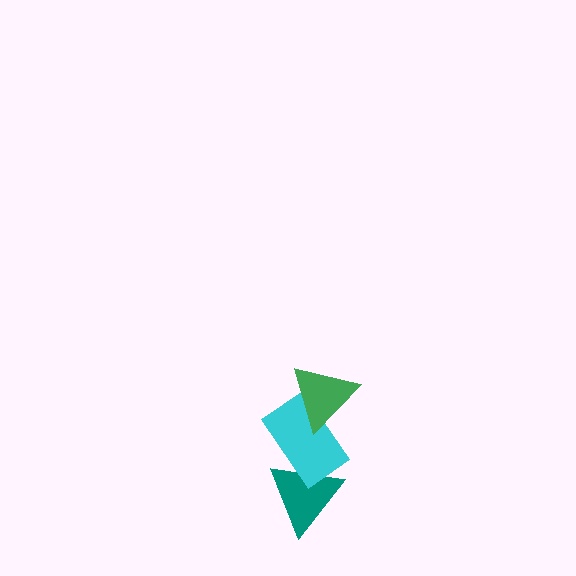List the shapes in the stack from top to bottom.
From top to bottom: the green triangle, the cyan rectangle, the teal triangle.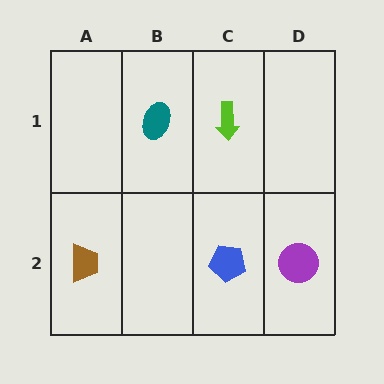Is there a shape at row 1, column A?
No, that cell is empty.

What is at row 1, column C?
A lime arrow.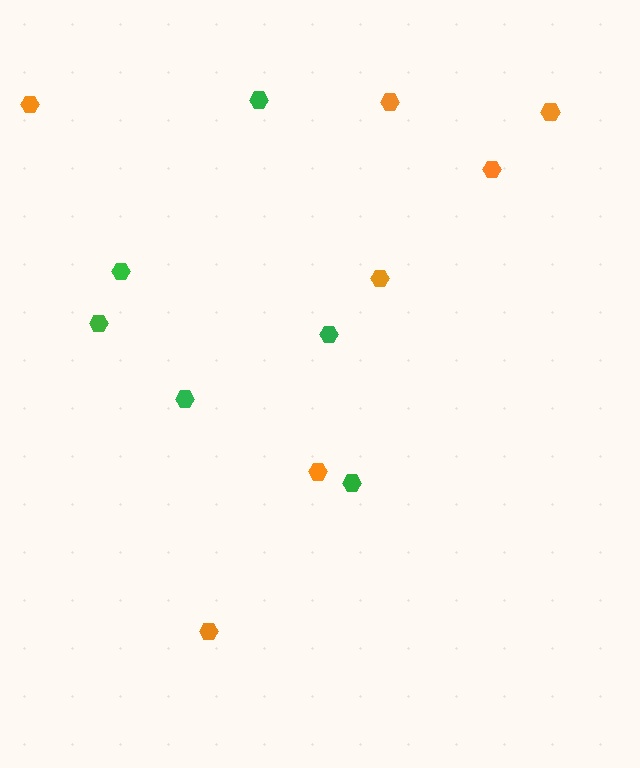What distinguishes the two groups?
There are 2 groups: one group of orange hexagons (7) and one group of green hexagons (6).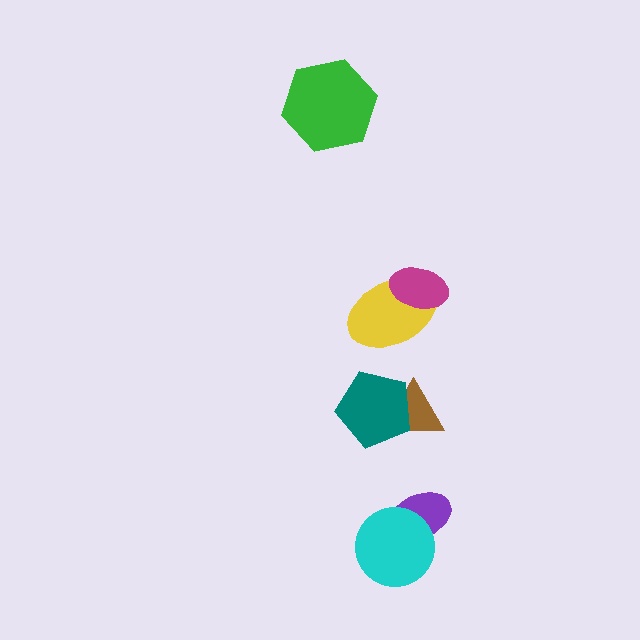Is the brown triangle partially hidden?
Yes, it is partially covered by another shape.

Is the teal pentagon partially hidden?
No, no other shape covers it.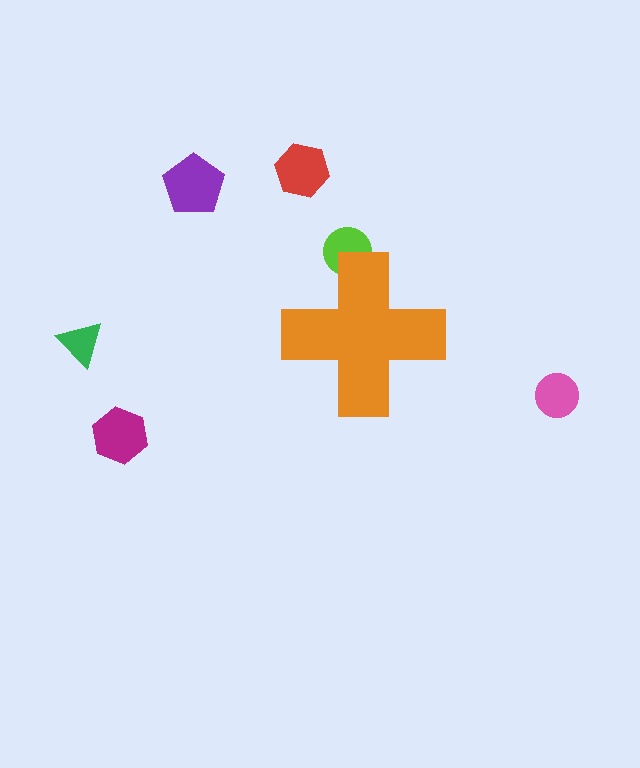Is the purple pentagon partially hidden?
No, the purple pentagon is fully visible.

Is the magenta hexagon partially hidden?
No, the magenta hexagon is fully visible.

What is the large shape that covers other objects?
An orange cross.